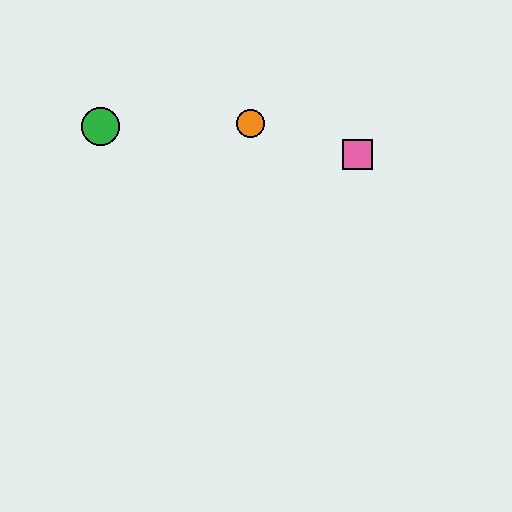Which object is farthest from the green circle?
The pink square is farthest from the green circle.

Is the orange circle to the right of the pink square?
No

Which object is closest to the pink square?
The orange circle is closest to the pink square.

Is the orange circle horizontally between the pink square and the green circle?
Yes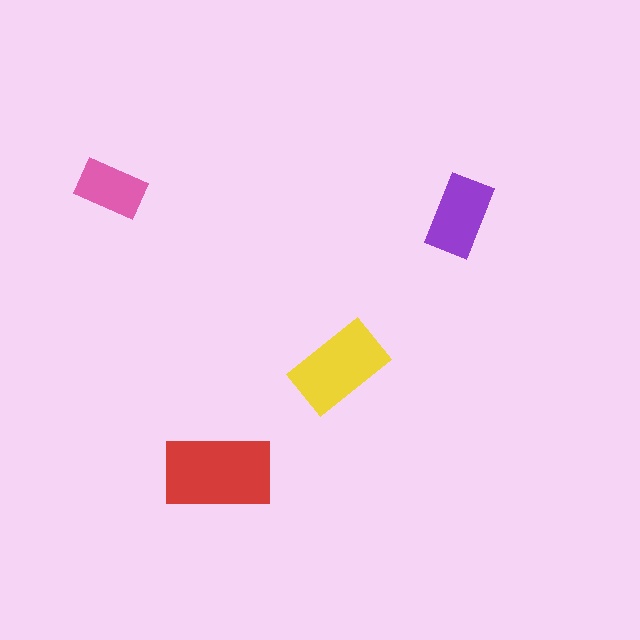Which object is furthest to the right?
The purple rectangle is rightmost.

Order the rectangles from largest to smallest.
the red one, the yellow one, the purple one, the pink one.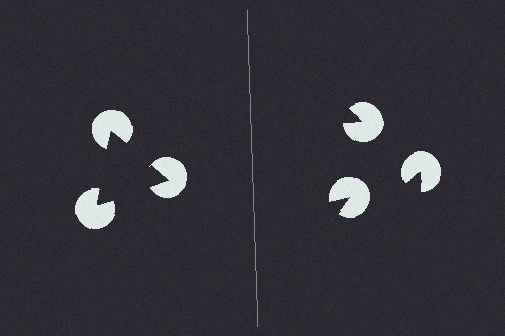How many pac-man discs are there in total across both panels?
6 — 3 on each side.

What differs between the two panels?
The pac-man discs are positioned identically on both sides; only the wedge orientations differ. On the left they align to a triangle; on the right they are misaligned.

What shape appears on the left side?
An illusory triangle.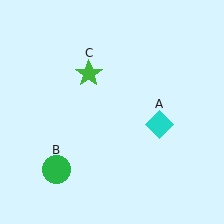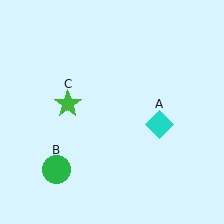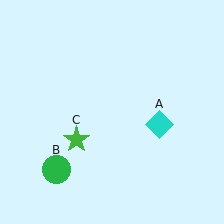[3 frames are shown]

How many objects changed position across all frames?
1 object changed position: green star (object C).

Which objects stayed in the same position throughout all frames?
Cyan diamond (object A) and green circle (object B) remained stationary.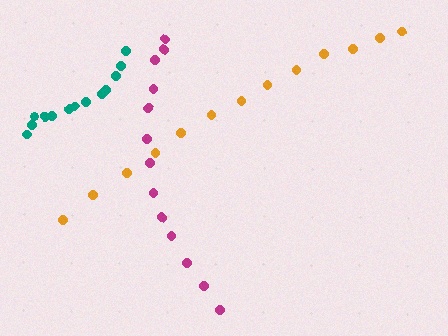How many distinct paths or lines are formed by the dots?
There are 3 distinct paths.